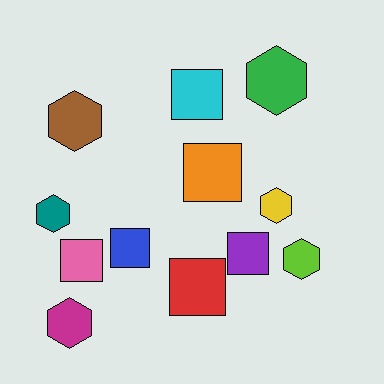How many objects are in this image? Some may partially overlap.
There are 12 objects.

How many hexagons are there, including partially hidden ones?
There are 6 hexagons.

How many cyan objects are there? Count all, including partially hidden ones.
There is 1 cyan object.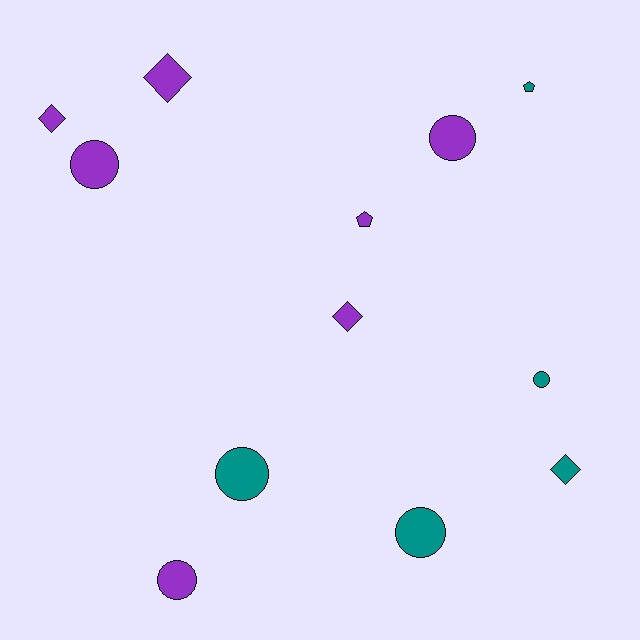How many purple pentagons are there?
There is 1 purple pentagon.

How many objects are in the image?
There are 12 objects.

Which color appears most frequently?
Purple, with 7 objects.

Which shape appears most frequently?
Circle, with 6 objects.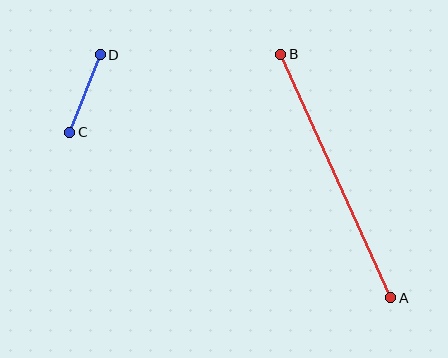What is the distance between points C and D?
The distance is approximately 83 pixels.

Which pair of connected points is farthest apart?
Points A and B are farthest apart.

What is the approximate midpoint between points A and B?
The midpoint is at approximately (336, 176) pixels.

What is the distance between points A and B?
The distance is approximately 267 pixels.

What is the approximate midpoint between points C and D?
The midpoint is at approximately (85, 93) pixels.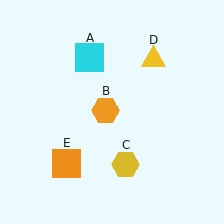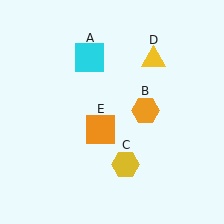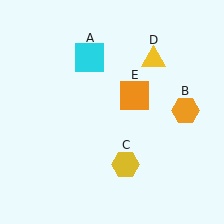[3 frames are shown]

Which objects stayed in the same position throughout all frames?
Cyan square (object A) and yellow hexagon (object C) and yellow triangle (object D) remained stationary.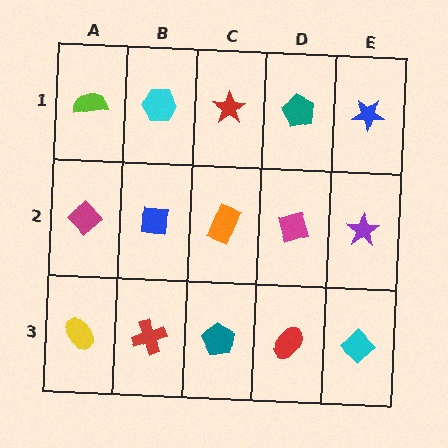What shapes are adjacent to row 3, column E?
A purple star (row 2, column E), a red ellipse (row 3, column D).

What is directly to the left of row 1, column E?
A teal pentagon.